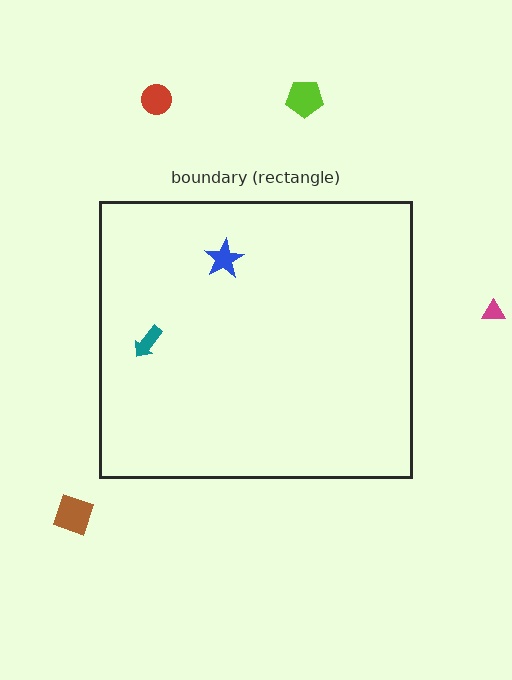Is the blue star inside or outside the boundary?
Inside.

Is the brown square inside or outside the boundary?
Outside.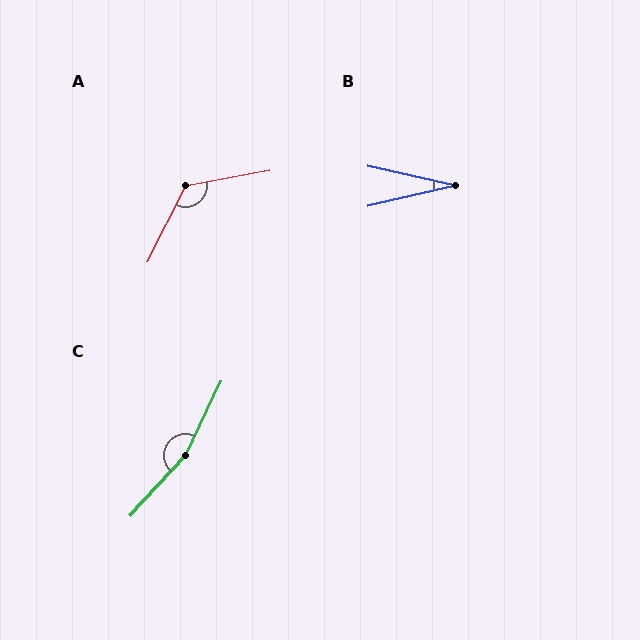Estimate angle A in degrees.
Approximately 127 degrees.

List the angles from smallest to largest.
B (26°), A (127°), C (163°).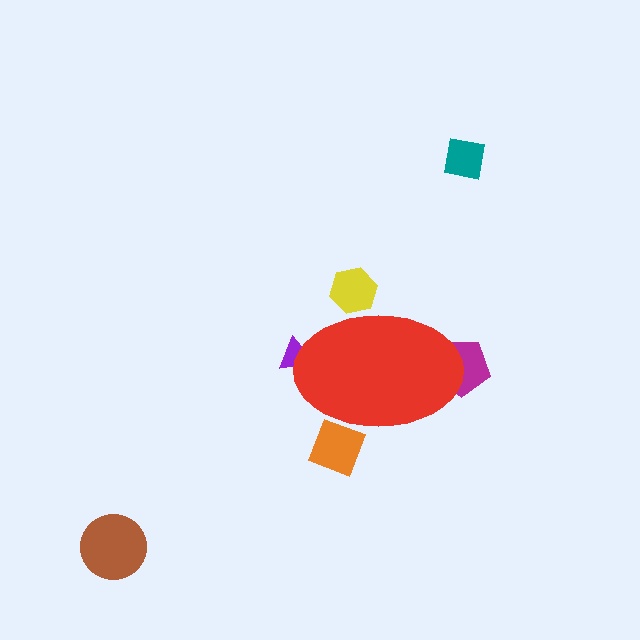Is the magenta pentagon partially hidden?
Yes, the magenta pentagon is partially hidden behind the red ellipse.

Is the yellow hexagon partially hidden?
Yes, the yellow hexagon is partially hidden behind the red ellipse.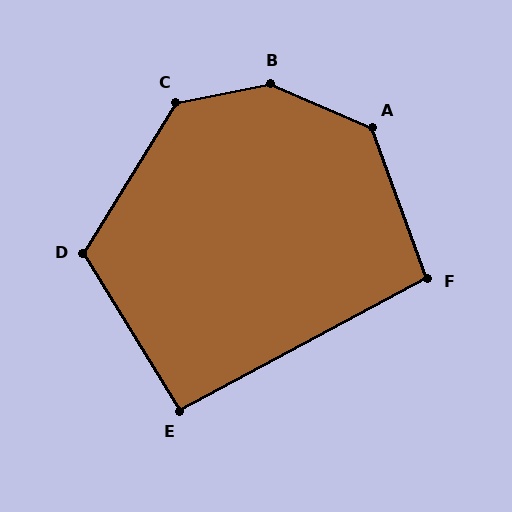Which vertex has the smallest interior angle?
E, at approximately 93 degrees.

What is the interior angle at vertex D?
Approximately 117 degrees (obtuse).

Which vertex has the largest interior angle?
B, at approximately 145 degrees.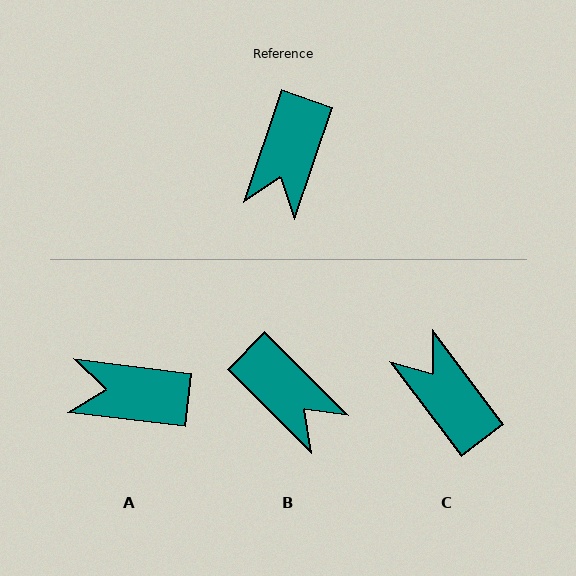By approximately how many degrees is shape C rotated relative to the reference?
Approximately 124 degrees clockwise.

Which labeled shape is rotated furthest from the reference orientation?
C, about 124 degrees away.